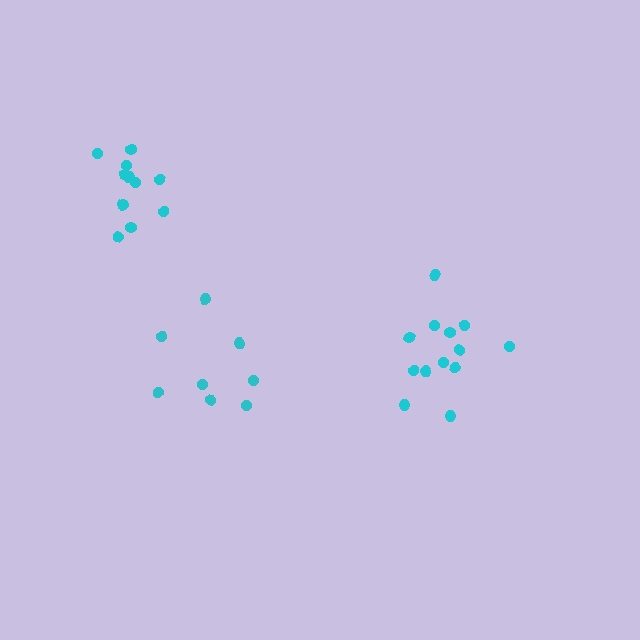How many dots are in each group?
Group 1: 8 dots, Group 2: 13 dots, Group 3: 11 dots (32 total).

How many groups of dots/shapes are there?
There are 3 groups.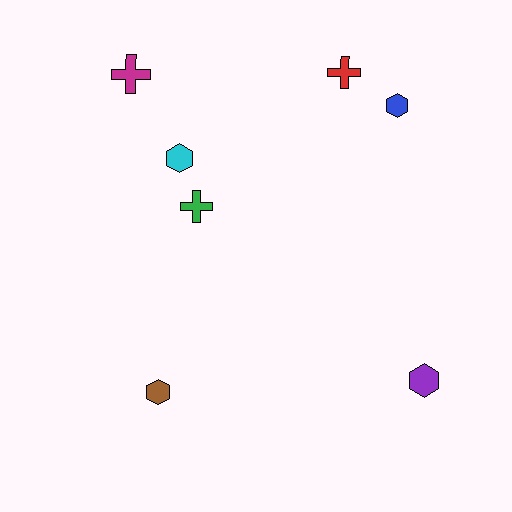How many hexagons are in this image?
There are 4 hexagons.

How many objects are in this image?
There are 7 objects.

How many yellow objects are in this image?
There are no yellow objects.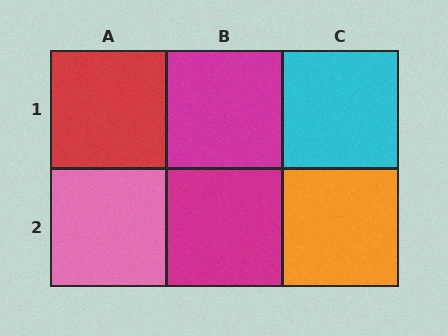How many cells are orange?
1 cell is orange.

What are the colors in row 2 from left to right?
Pink, magenta, orange.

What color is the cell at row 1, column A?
Red.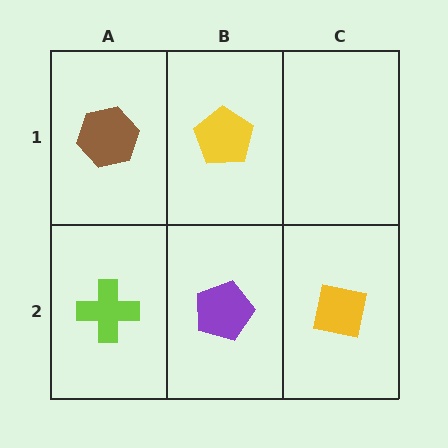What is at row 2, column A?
A lime cross.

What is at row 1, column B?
A yellow pentagon.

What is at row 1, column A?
A brown hexagon.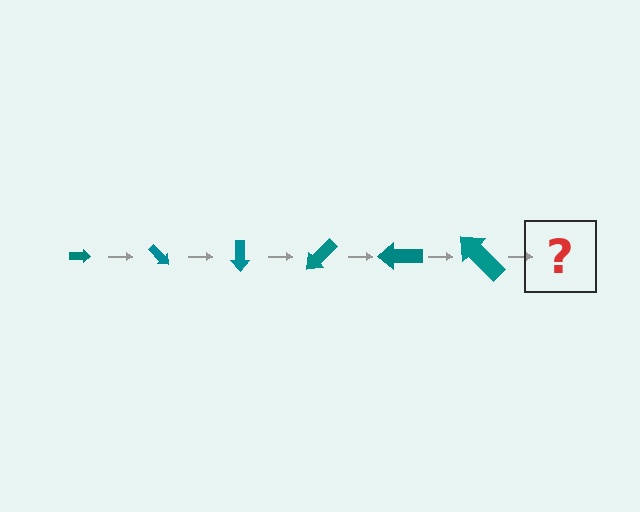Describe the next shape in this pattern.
It should be an arrow, larger than the previous one and rotated 270 degrees from the start.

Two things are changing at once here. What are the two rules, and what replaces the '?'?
The two rules are that the arrow grows larger each step and it rotates 45 degrees each step. The '?' should be an arrow, larger than the previous one and rotated 270 degrees from the start.